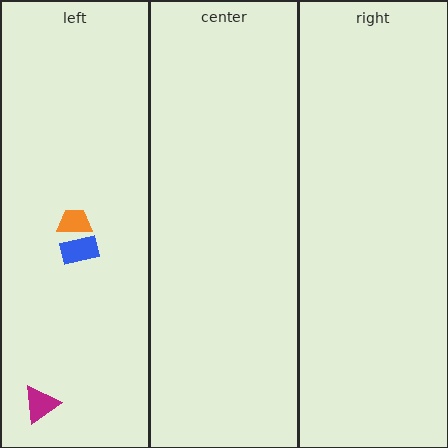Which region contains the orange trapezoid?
The left region.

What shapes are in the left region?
The blue rectangle, the orange trapezoid, the magenta triangle.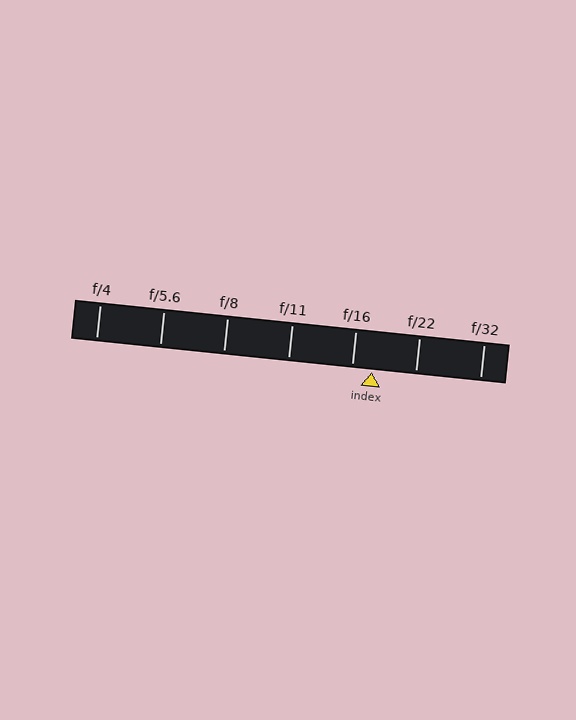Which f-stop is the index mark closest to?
The index mark is closest to f/16.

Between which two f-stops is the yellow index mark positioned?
The index mark is between f/16 and f/22.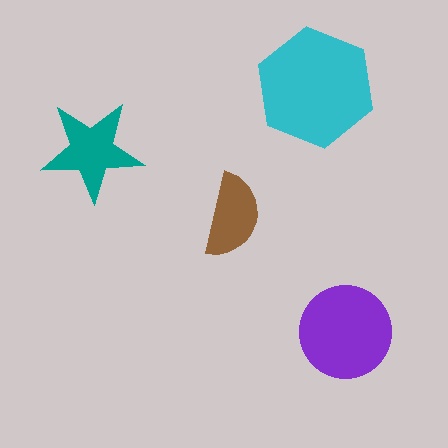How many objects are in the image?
There are 4 objects in the image.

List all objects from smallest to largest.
The brown semicircle, the teal star, the purple circle, the cyan hexagon.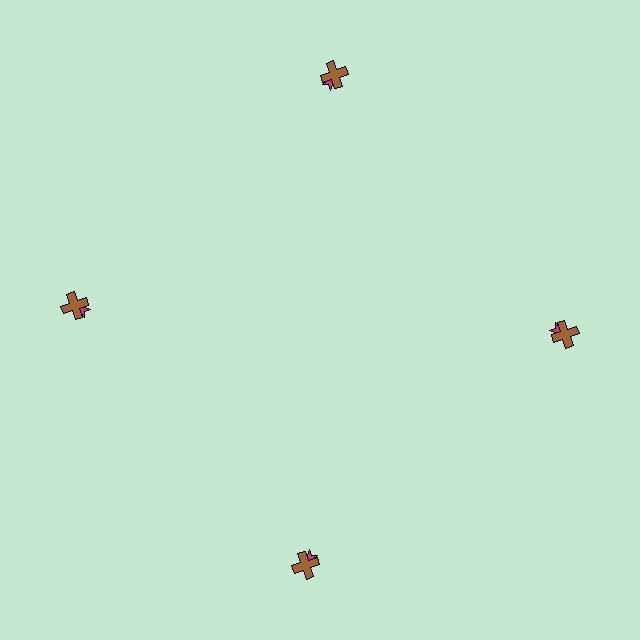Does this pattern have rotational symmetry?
Yes, this pattern has 4-fold rotational symmetry. It looks the same after rotating 90 degrees around the center.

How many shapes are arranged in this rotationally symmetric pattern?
There are 8 shapes, arranged in 4 groups of 2.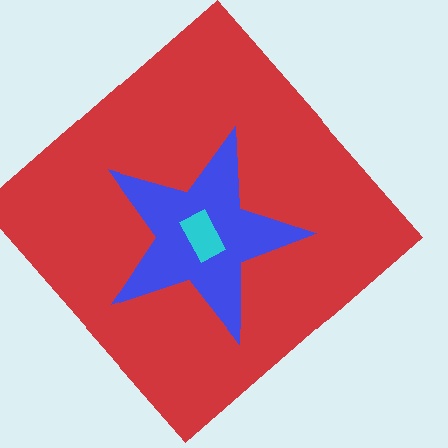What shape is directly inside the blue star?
The cyan rectangle.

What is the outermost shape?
The red diamond.